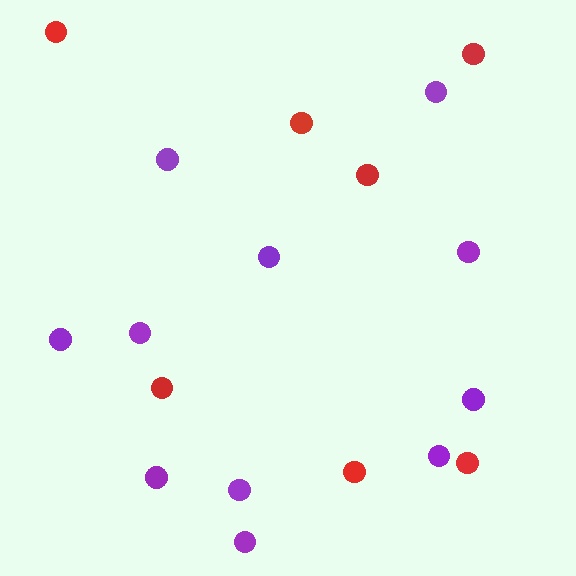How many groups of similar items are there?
There are 2 groups: one group of red circles (7) and one group of purple circles (11).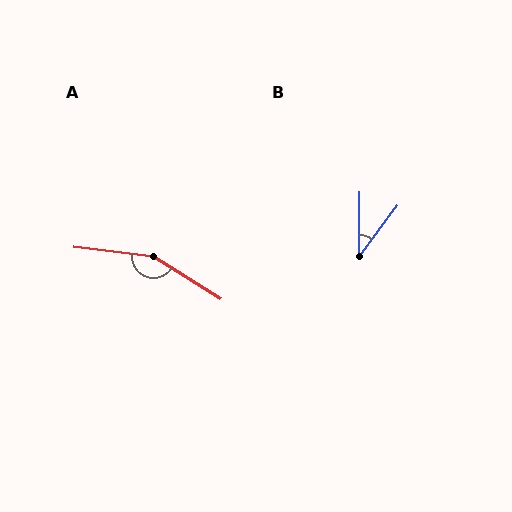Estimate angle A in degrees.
Approximately 154 degrees.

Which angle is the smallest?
B, at approximately 36 degrees.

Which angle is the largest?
A, at approximately 154 degrees.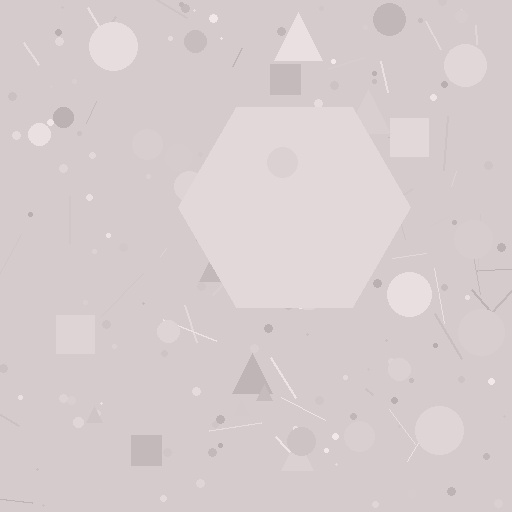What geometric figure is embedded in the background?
A hexagon is embedded in the background.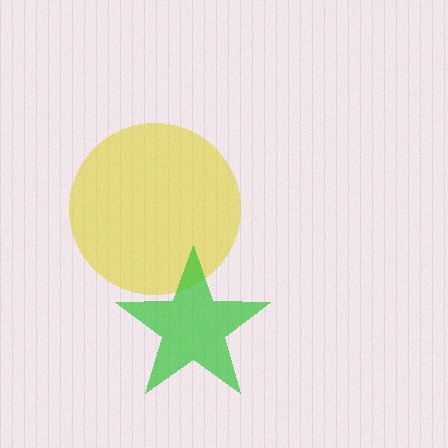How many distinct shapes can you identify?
There are 2 distinct shapes: a yellow circle, a green star.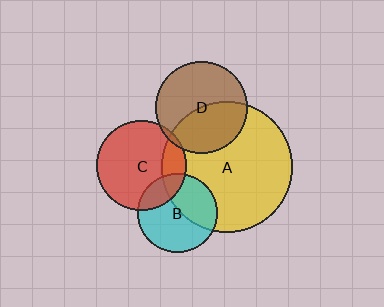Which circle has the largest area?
Circle A (yellow).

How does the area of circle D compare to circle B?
Approximately 1.3 times.